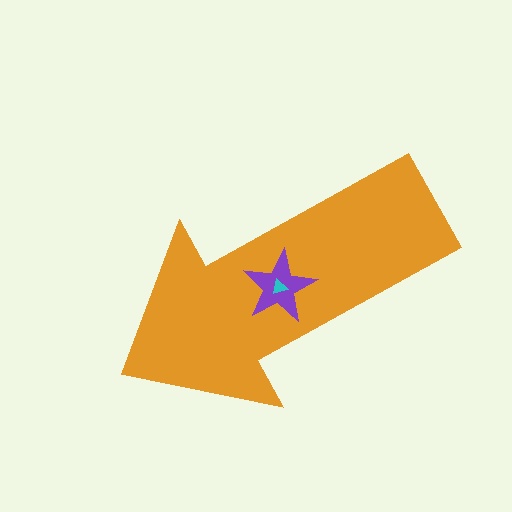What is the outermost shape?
The orange arrow.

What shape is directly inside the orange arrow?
The purple star.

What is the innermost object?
The cyan triangle.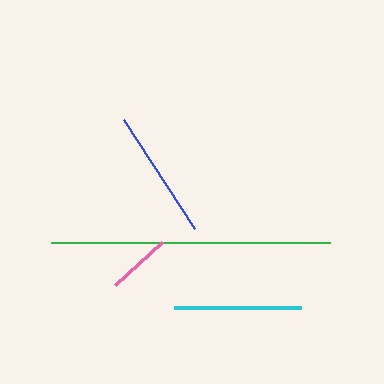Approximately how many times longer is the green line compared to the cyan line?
The green line is approximately 2.2 times the length of the cyan line.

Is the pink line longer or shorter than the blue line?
The blue line is longer than the pink line.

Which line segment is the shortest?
The pink line is the shortest at approximately 64 pixels.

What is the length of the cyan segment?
The cyan segment is approximately 127 pixels long.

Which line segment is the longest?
The green line is the longest at approximately 279 pixels.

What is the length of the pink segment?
The pink segment is approximately 64 pixels long.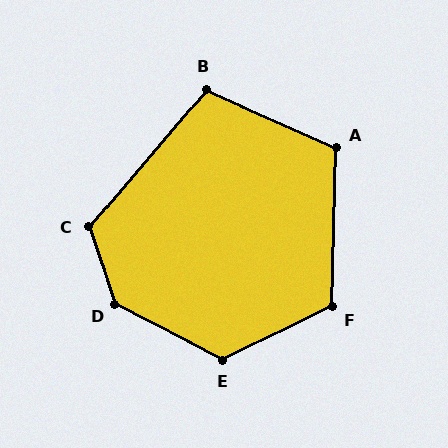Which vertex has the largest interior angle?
D, at approximately 136 degrees.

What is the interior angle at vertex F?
Approximately 118 degrees (obtuse).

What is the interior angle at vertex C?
Approximately 121 degrees (obtuse).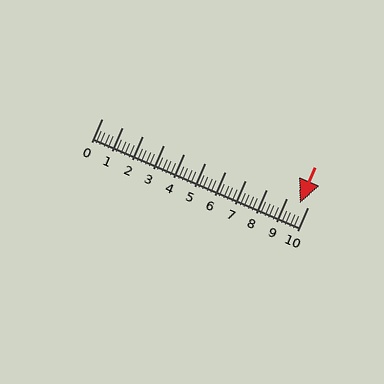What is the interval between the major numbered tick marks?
The major tick marks are spaced 1 units apart.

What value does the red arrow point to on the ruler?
The red arrow points to approximately 9.6.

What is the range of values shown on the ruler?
The ruler shows values from 0 to 10.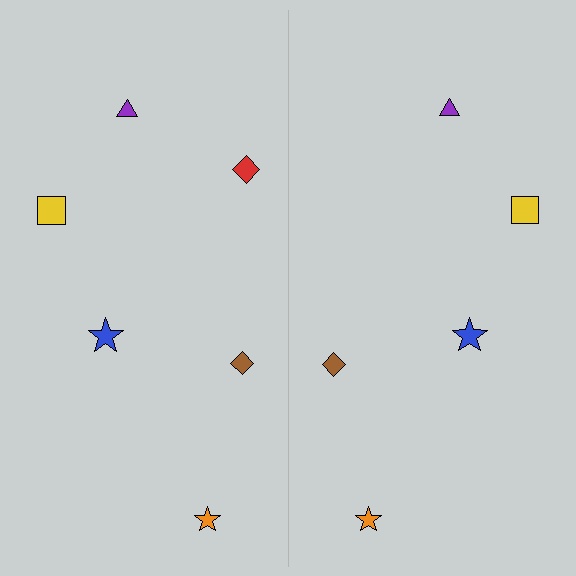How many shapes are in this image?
There are 11 shapes in this image.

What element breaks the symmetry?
A red diamond is missing from the right side.